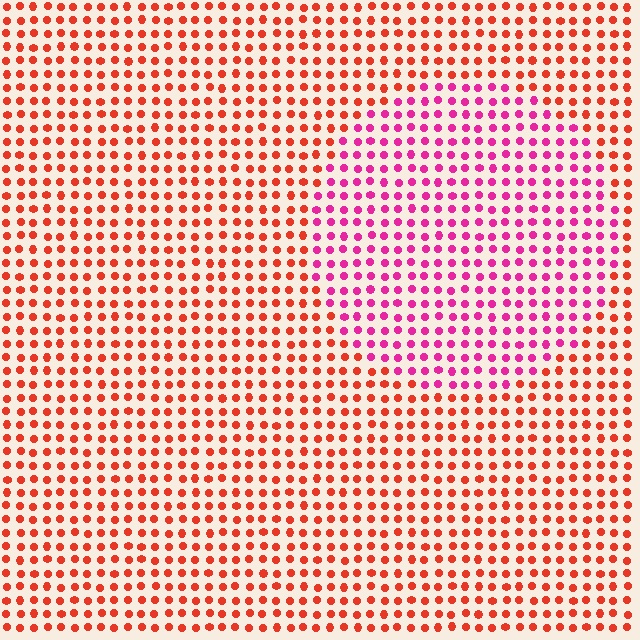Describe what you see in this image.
The image is filled with small red elements in a uniform arrangement. A circle-shaped region is visible where the elements are tinted to a slightly different hue, forming a subtle color boundary.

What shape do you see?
I see a circle.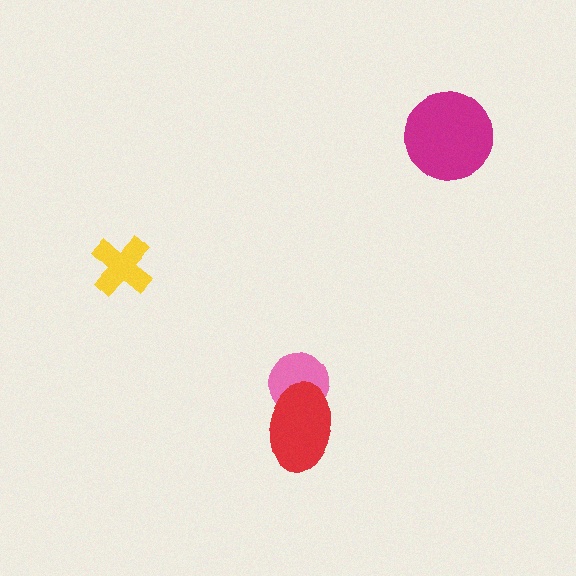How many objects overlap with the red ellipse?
1 object overlaps with the red ellipse.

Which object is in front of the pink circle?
The red ellipse is in front of the pink circle.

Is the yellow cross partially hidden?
No, no other shape covers it.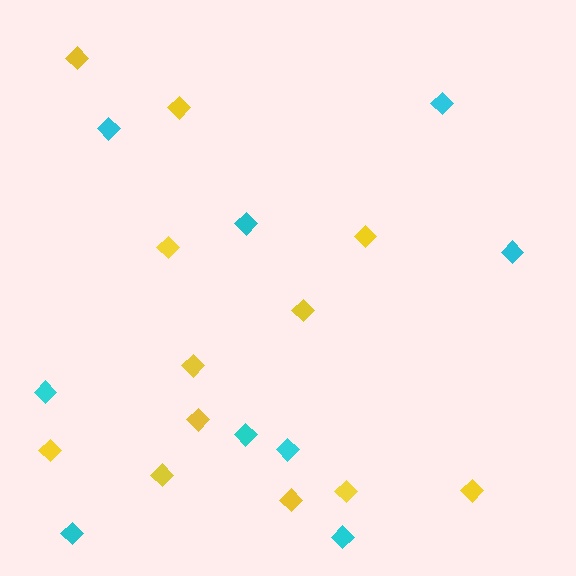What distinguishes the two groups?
There are 2 groups: one group of cyan diamonds (9) and one group of yellow diamonds (12).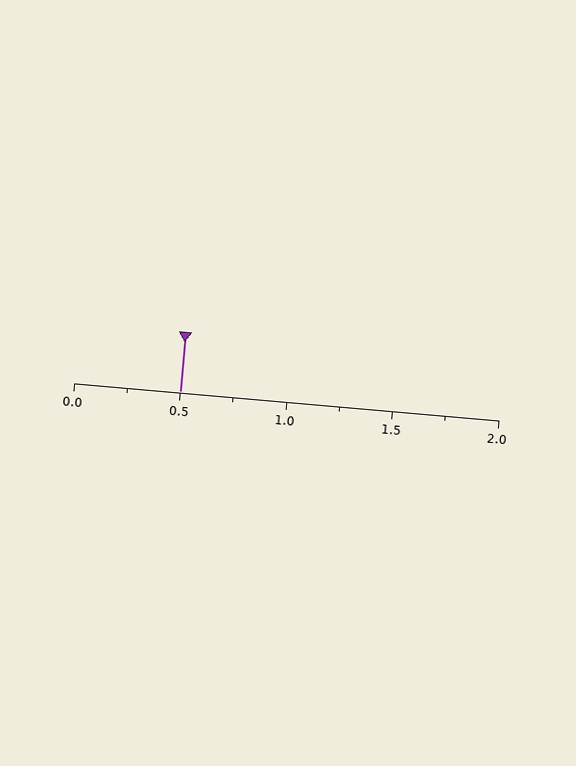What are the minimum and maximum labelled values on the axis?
The axis runs from 0.0 to 2.0.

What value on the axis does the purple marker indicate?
The marker indicates approximately 0.5.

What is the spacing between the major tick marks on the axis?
The major ticks are spaced 0.5 apart.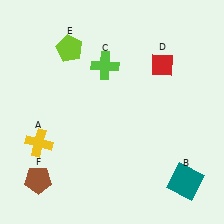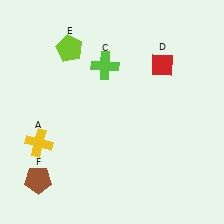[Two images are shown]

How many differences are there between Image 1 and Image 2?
There is 1 difference between the two images.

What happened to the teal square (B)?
The teal square (B) was removed in Image 2. It was in the bottom-right area of Image 1.